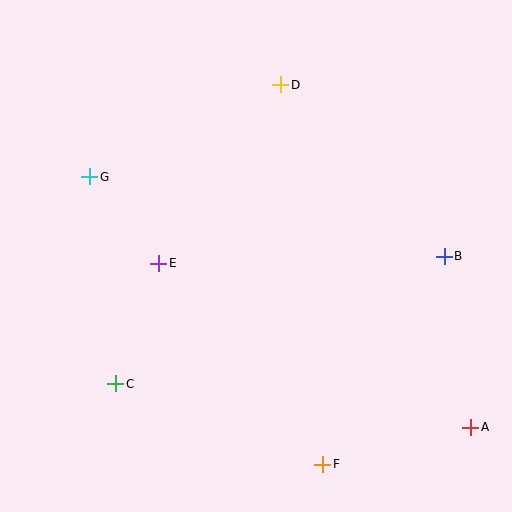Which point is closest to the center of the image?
Point E at (159, 263) is closest to the center.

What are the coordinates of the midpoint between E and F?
The midpoint between E and F is at (241, 364).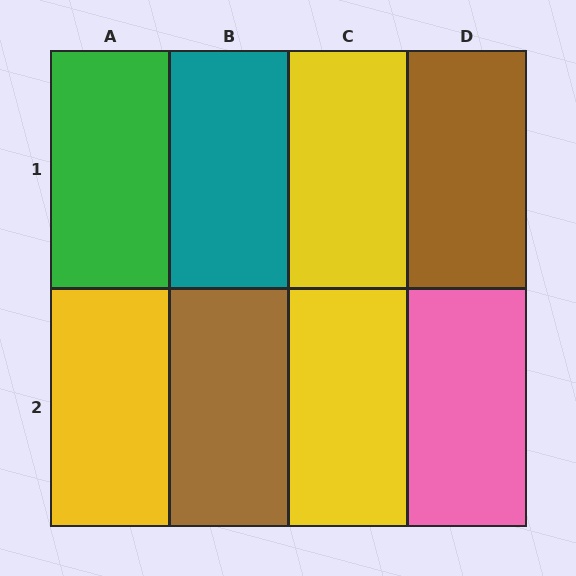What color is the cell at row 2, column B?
Brown.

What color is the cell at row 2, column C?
Yellow.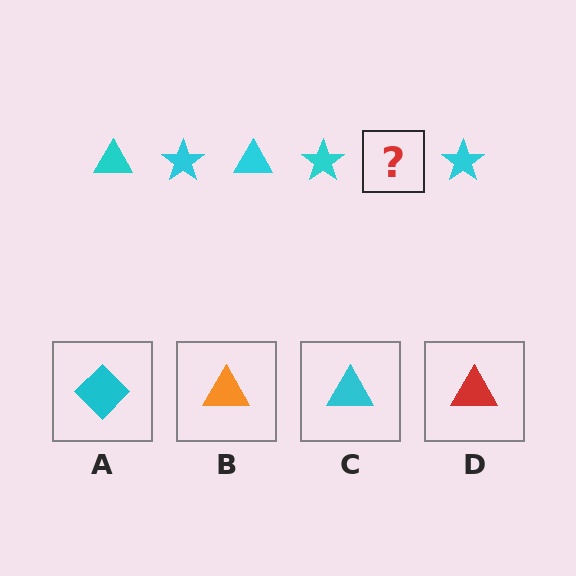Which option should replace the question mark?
Option C.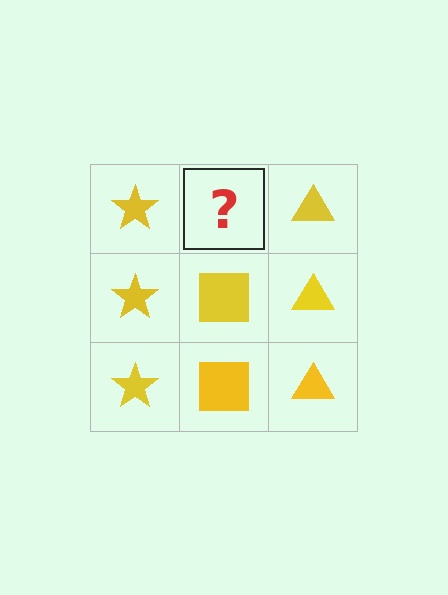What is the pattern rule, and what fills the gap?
The rule is that each column has a consistent shape. The gap should be filled with a yellow square.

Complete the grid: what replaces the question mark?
The question mark should be replaced with a yellow square.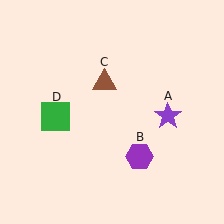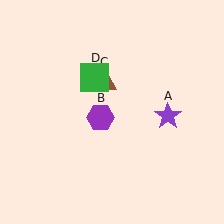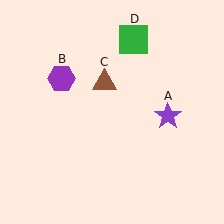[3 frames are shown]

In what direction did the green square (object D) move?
The green square (object D) moved up and to the right.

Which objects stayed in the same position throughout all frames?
Purple star (object A) and brown triangle (object C) remained stationary.